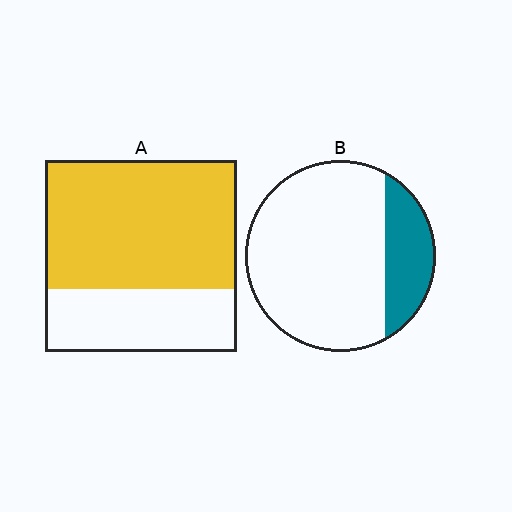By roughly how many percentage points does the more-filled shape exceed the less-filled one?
By roughly 45 percentage points (A over B).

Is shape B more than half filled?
No.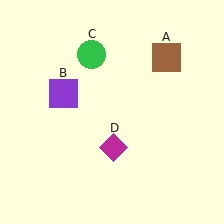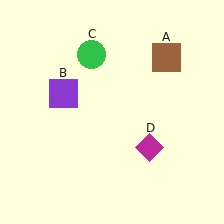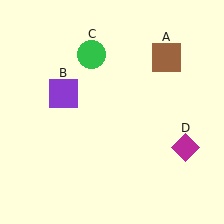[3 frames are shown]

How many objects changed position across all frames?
1 object changed position: magenta diamond (object D).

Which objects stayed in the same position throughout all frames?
Brown square (object A) and purple square (object B) and green circle (object C) remained stationary.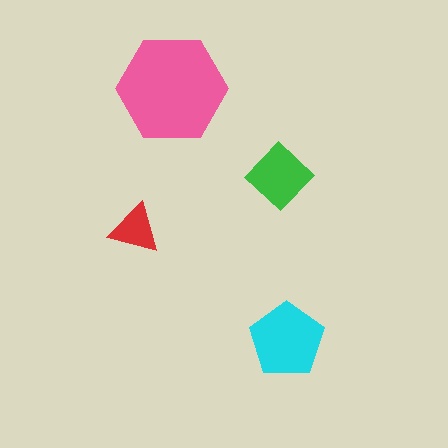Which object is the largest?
The pink hexagon.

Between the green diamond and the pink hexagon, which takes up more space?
The pink hexagon.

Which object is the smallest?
The red triangle.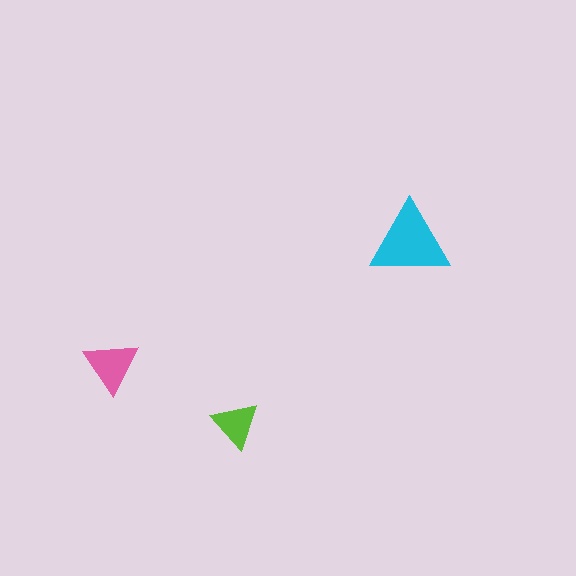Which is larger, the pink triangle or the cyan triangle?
The cyan one.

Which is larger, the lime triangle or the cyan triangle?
The cyan one.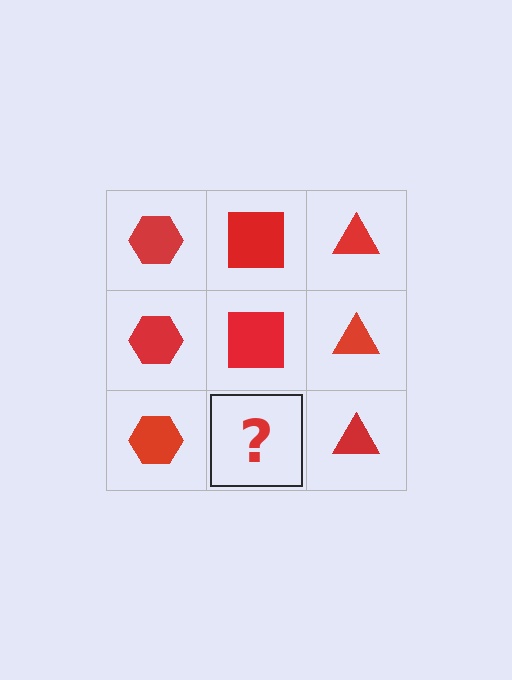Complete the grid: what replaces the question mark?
The question mark should be replaced with a red square.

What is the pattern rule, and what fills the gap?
The rule is that each column has a consistent shape. The gap should be filled with a red square.